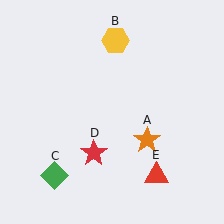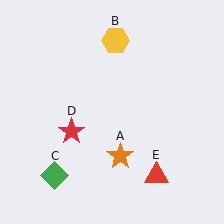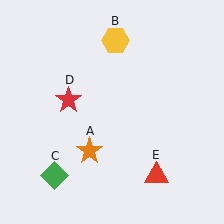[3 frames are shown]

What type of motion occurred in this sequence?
The orange star (object A), red star (object D) rotated clockwise around the center of the scene.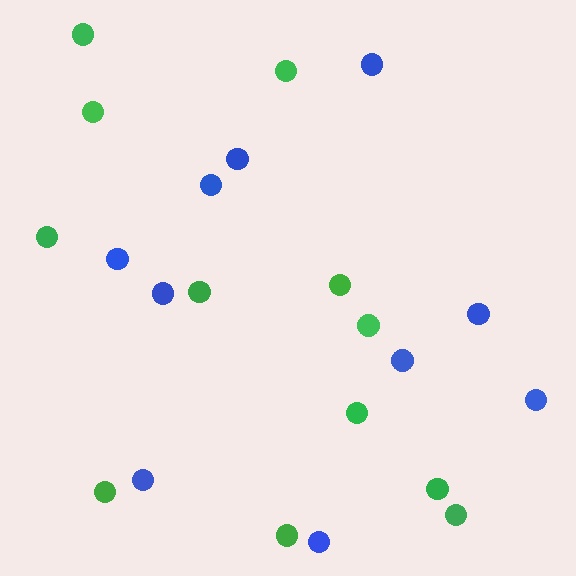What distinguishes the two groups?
There are 2 groups: one group of green circles (12) and one group of blue circles (10).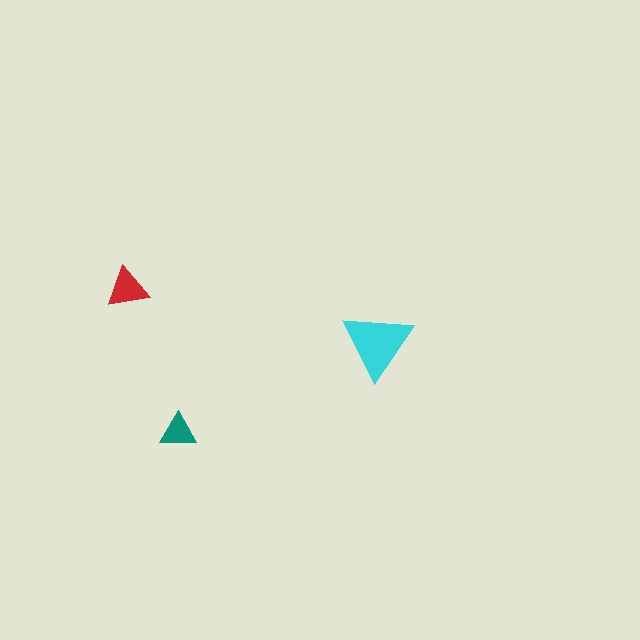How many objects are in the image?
There are 3 objects in the image.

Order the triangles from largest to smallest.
the cyan one, the red one, the teal one.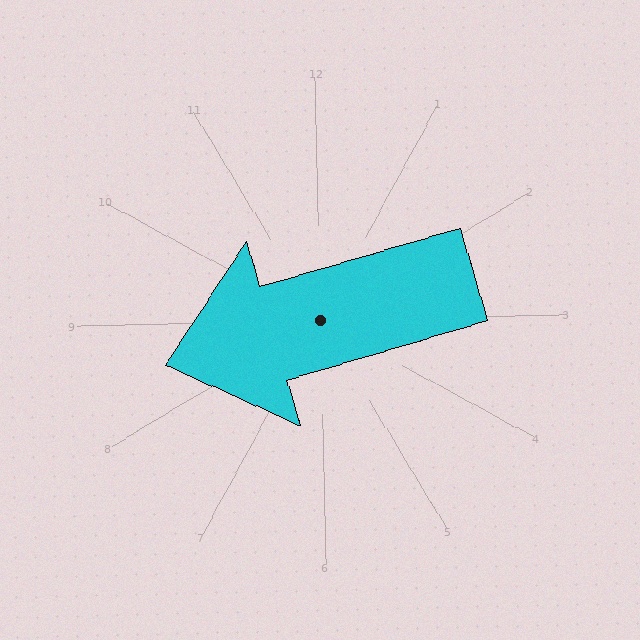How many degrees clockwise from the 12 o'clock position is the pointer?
Approximately 255 degrees.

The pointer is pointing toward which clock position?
Roughly 8 o'clock.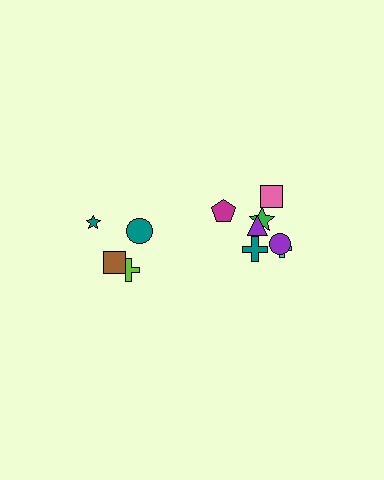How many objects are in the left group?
There are 4 objects.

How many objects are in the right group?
There are 7 objects.